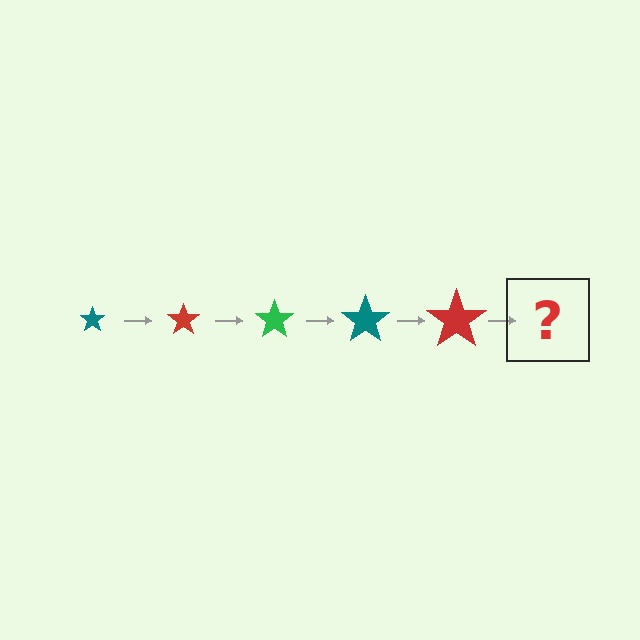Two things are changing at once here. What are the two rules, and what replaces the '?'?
The two rules are that the star grows larger each step and the color cycles through teal, red, and green. The '?' should be a green star, larger than the previous one.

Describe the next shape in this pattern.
It should be a green star, larger than the previous one.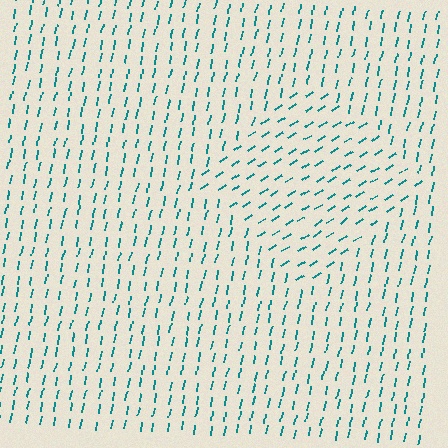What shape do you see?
I see a diamond.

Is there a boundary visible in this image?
Yes, there is a texture boundary formed by a change in line orientation.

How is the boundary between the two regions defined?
The boundary is defined purely by a change in line orientation (approximately 45 degrees difference). All lines are the same color and thickness.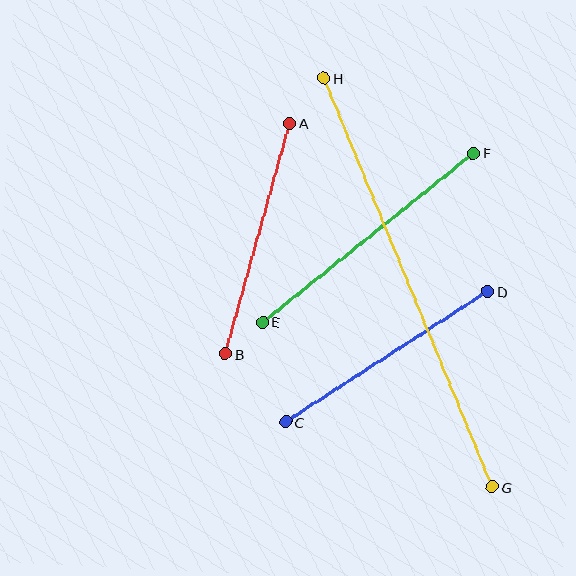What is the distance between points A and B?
The distance is approximately 239 pixels.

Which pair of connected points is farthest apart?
Points G and H are farthest apart.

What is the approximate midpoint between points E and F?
The midpoint is at approximately (368, 238) pixels.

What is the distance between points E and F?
The distance is approximately 270 pixels.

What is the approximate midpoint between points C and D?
The midpoint is at approximately (387, 356) pixels.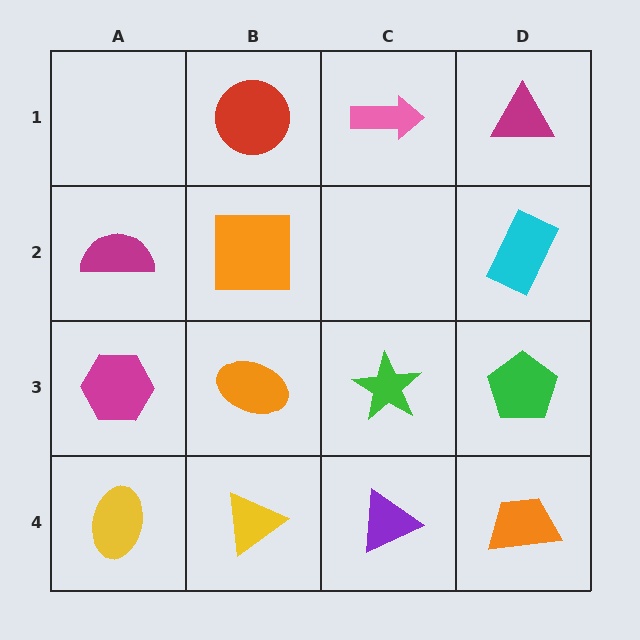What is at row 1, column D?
A magenta triangle.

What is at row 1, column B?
A red circle.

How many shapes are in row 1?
3 shapes.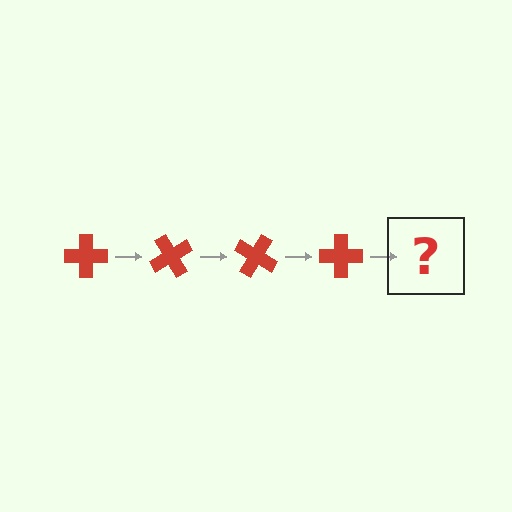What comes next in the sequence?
The next element should be a red cross rotated 240 degrees.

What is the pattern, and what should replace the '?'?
The pattern is that the cross rotates 60 degrees each step. The '?' should be a red cross rotated 240 degrees.